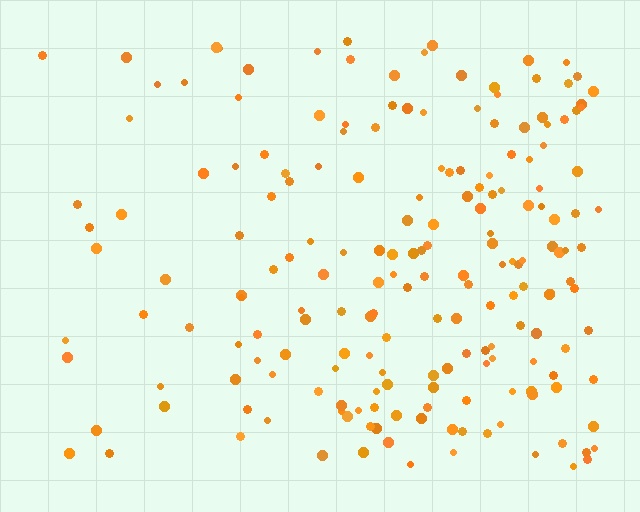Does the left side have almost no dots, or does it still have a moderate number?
Still a moderate number, just noticeably fewer than the right.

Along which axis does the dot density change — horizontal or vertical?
Horizontal.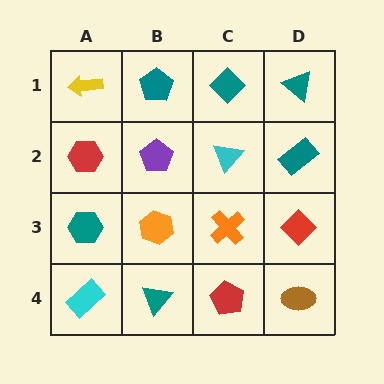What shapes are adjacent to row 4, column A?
A teal hexagon (row 3, column A), a teal triangle (row 4, column B).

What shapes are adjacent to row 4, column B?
An orange hexagon (row 3, column B), a cyan rectangle (row 4, column A), a red pentagon (row 4, column C).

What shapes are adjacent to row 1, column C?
A cyan triangle (row 2, column C), a teal pentagon (row 1, column B), a teal triangle (row 1, column D).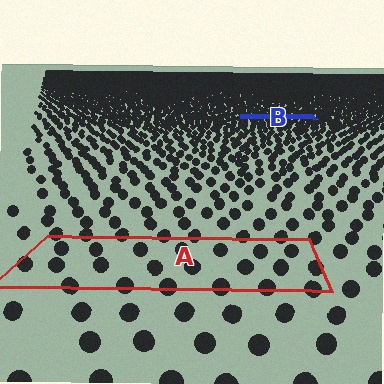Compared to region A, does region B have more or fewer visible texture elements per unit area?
Region B has more texture elements per unit area — they are packed more densely because it is farther away.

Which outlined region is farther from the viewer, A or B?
Region B is farther from the viewer — the texture elements inside it appear smaller and more densely packed.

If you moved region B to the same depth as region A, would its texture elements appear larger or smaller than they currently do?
They would appear larger. At a closer depth, the same texture elements are projected at a bigger on-screen size.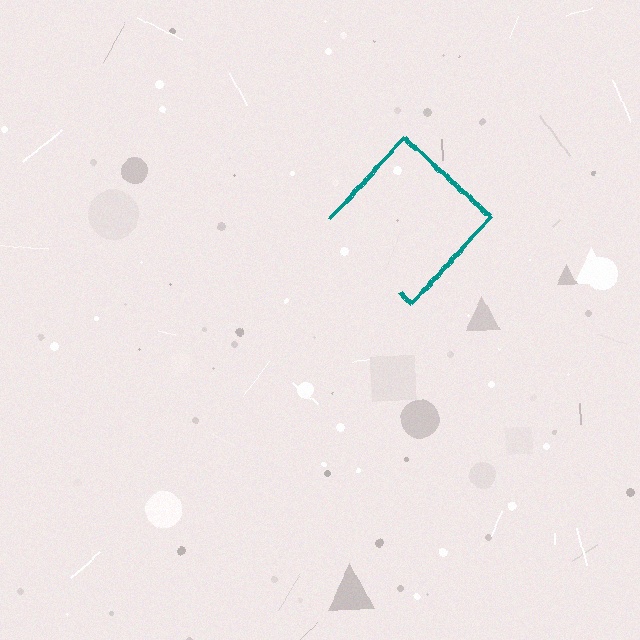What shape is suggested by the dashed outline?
The dashed outline suggests a diamond.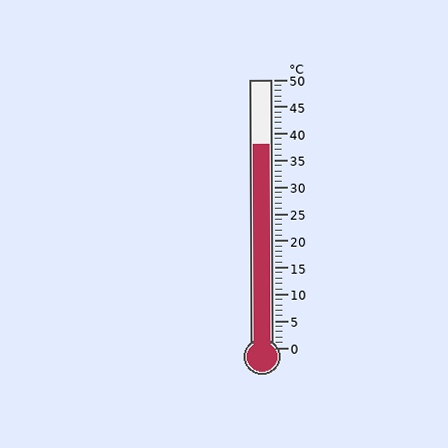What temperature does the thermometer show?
The thermometer shows approximately 38°C.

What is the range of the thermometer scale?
The thermometer scale ranges from 0°C to 50°C.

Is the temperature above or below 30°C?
The temperature is above 30°C.